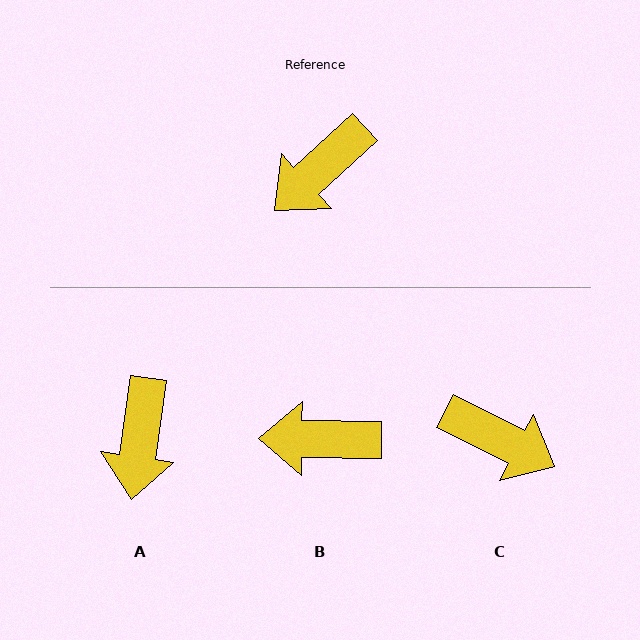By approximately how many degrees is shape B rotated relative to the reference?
Approximately 43 degrees clockwise.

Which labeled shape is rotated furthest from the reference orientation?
C, about 111 degrees away.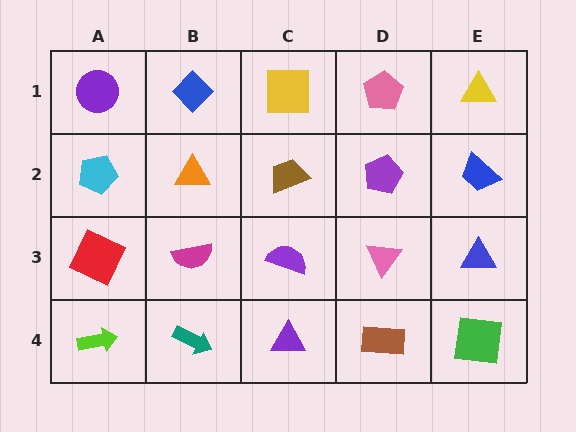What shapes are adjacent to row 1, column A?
A cyan pentagon (row 2, column A), a blue diamond (row 1, column B).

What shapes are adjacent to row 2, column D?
A pink pentagon (row 1, column D), a pink triangle (row 3, column D), a brown trapezoid (row 2, column C), a blue trapezoid (row 2, column E).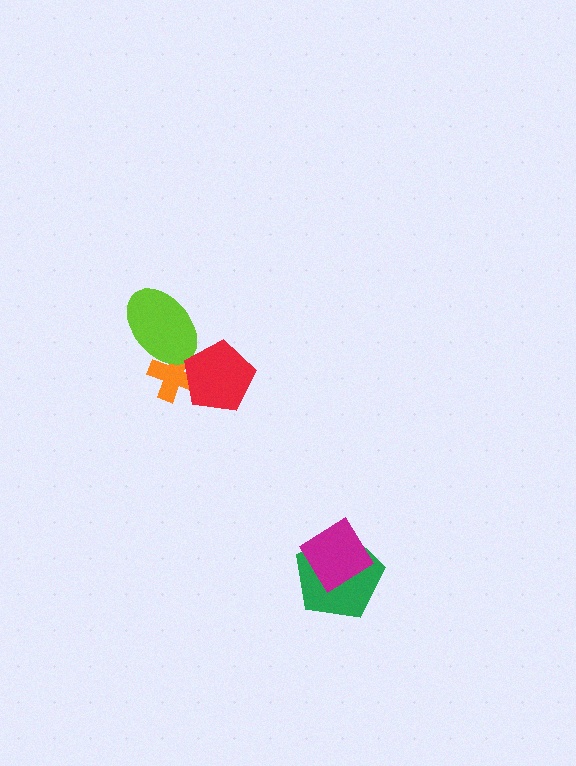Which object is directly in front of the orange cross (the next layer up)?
The lime ellipse is directly in front of the orange cross.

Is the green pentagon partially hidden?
Yes, it is partially covered by another shape.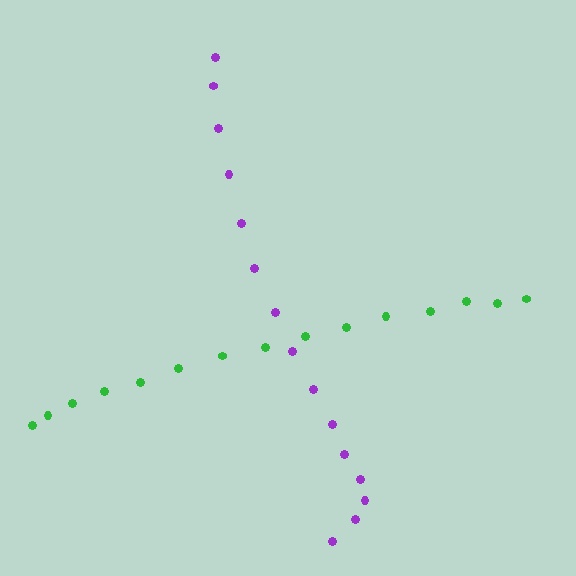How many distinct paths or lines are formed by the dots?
There are 2 distinct paths.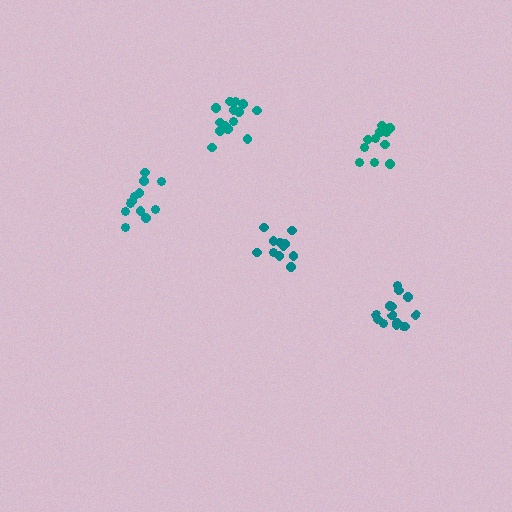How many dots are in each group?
Group 1: 14 dots, Group 2: 11 dots, Group 3: 11 dots, Group 4: 12 dots, Group 5: 14 dots (62 total).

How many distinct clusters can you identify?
There are 5 distinct clusters.